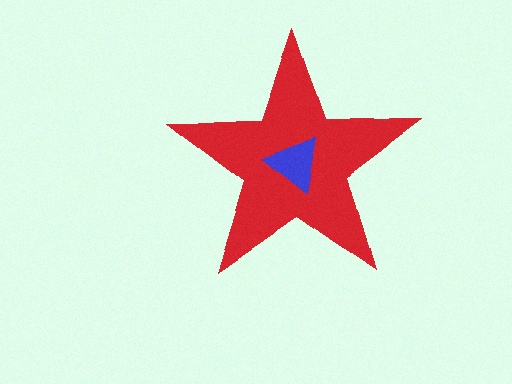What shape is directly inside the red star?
The blue triangle.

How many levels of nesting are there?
2.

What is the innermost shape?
The blue triangle.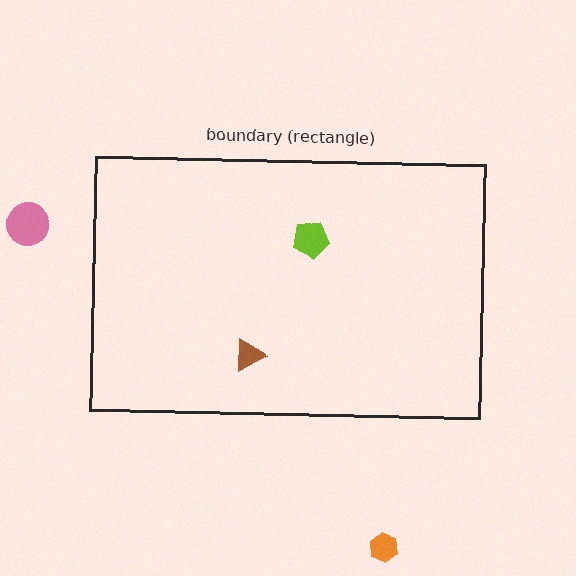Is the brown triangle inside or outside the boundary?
Inside.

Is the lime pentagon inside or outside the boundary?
Inside.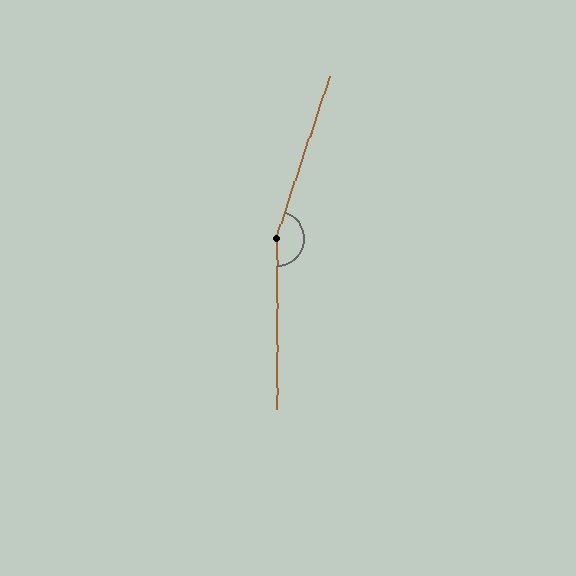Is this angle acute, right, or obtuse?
It is obtuse.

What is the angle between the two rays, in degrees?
Approximately 162 degrees.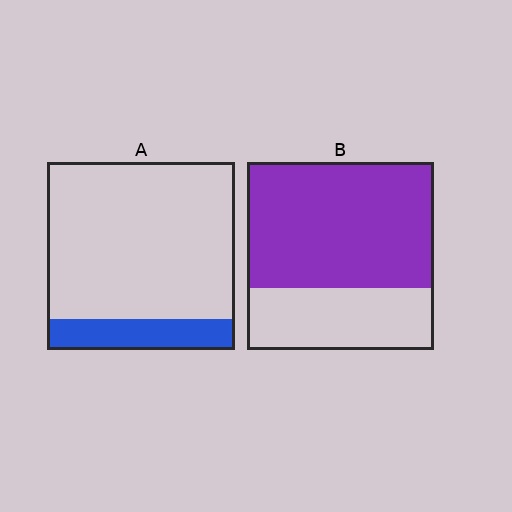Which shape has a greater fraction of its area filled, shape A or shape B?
Shape B.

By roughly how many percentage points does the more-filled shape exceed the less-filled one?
By roughly 50 percentage points (B over A).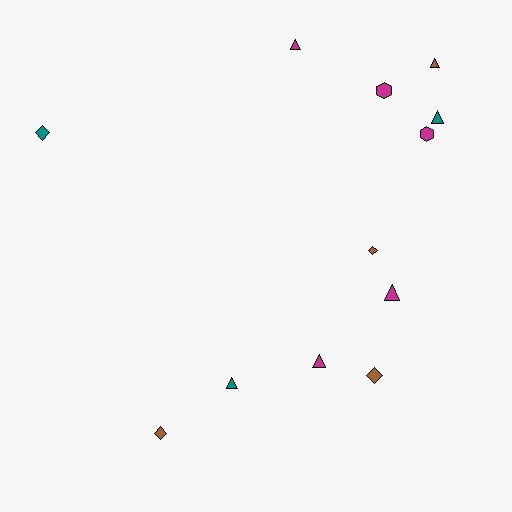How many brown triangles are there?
There is 1 brown triangle.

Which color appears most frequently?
Magenta, with 5 objects.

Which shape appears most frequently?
Triangle, with 6 objects.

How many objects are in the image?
There are 12 objects.